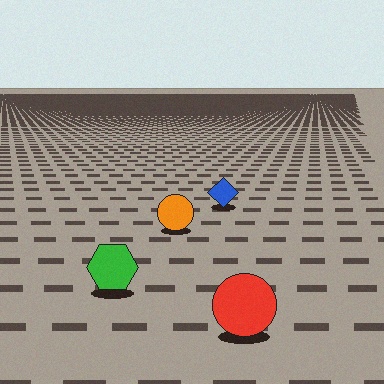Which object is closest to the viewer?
The red circle is closest. The texture marks near it are larger and more spread out.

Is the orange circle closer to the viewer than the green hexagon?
No. The green hexagon is closer — you can tell from the texture gradient: the ground texture is coarser near it.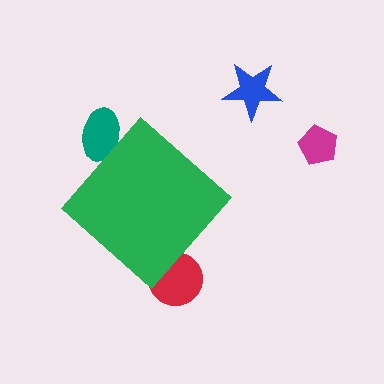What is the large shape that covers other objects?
A green diamond.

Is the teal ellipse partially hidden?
Yes, the teal ellipse is partially hidden behind the green diamond.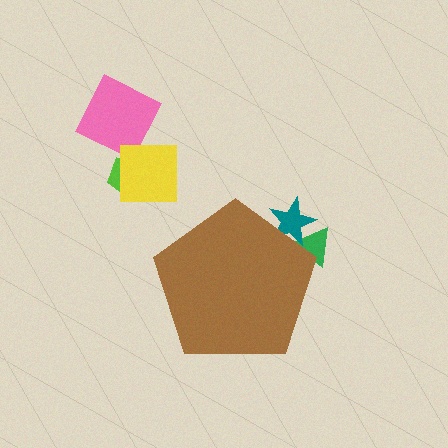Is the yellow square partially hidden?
No, the yellow square is fully visible.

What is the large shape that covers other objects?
A brown pentagon.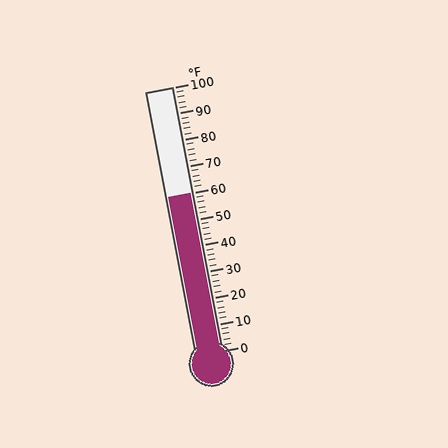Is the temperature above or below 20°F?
The temperature is above 20°F.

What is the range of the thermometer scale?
The thermometer scale ranges from 0°F to 100°F.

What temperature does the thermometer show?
The thermometer shows approximately 60°F.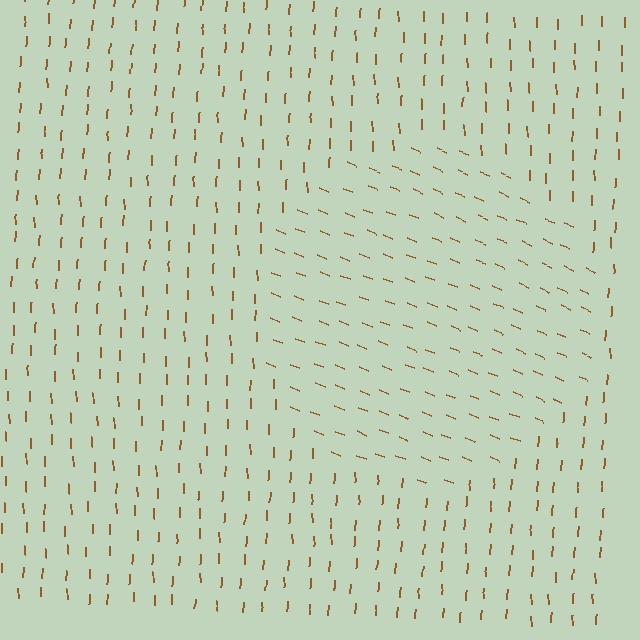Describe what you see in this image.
The image is filled with small brown line segments. A circle region in the image has lines oriented differently from the surrounding lines, creating a visible texture boundary.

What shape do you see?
I see a circle.